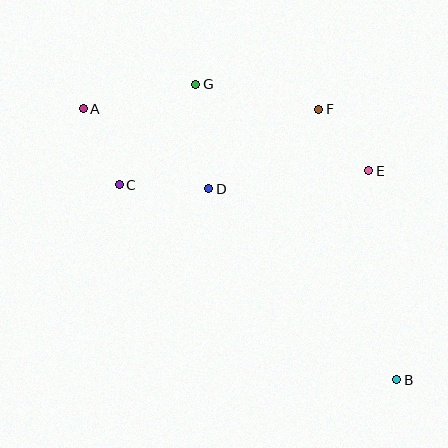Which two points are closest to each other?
Points E and F are closest to each other.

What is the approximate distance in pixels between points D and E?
The distance between D and E is approximately 161 pixels.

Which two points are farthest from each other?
Points A and B are farthest from each other.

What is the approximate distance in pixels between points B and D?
The distance between B and D is approximately 268 pixels.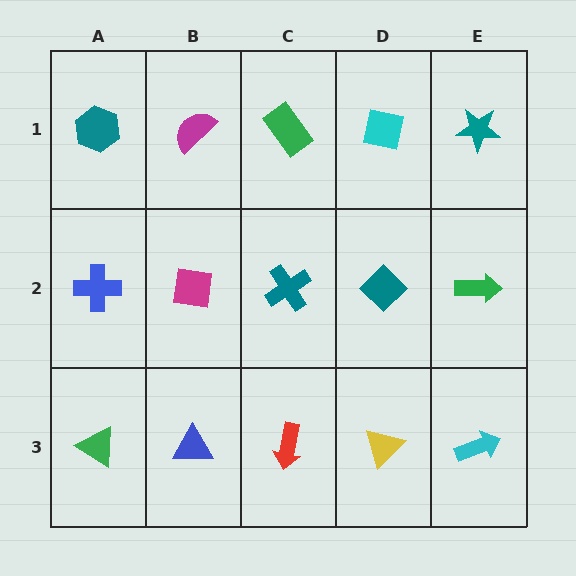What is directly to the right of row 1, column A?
A magenta semicircle.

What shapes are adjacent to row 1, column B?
A magenta square (row 2, column B), a teal hexagon (row 1, column A), a green rectangle (row 1, column C).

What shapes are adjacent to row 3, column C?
A teal cross (row 2, column C), a blue triangle (row 3, column B), a yellow triangle (row 3, column D).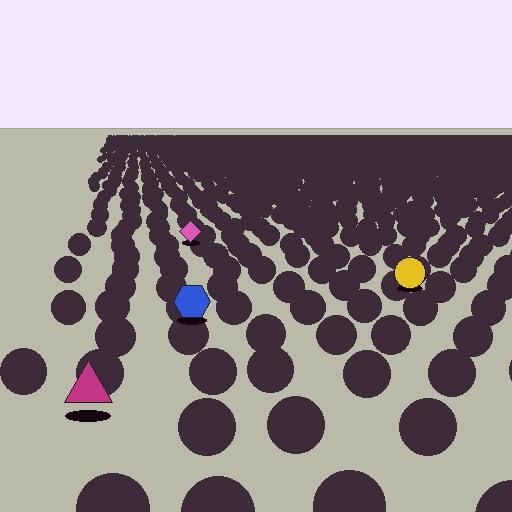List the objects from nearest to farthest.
From nearest to farthest: the magenta triangle, the blue hexagon, the yellow circle, the pink diamond.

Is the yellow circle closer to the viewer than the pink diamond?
Yes. The yellow circle is closer — you can tell from the texture gradient: the ground texture is coarser near it.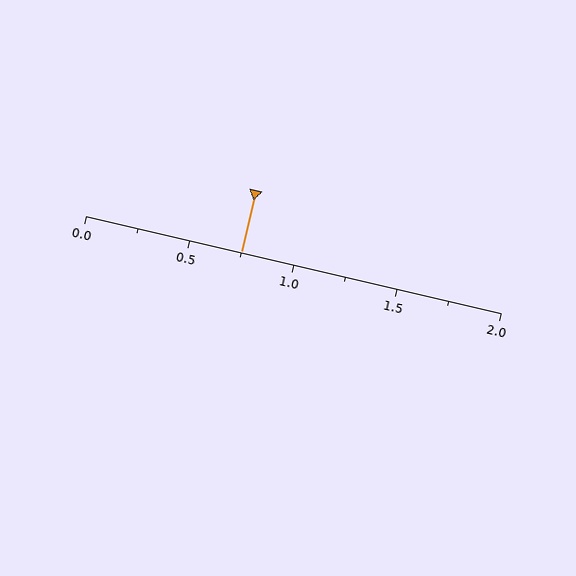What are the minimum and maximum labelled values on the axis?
The axis runs from 0.0 to 2.0.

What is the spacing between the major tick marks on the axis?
The major ticks are spaced 0.5 apart.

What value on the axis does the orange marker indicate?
The marker indicates approximately 0.75.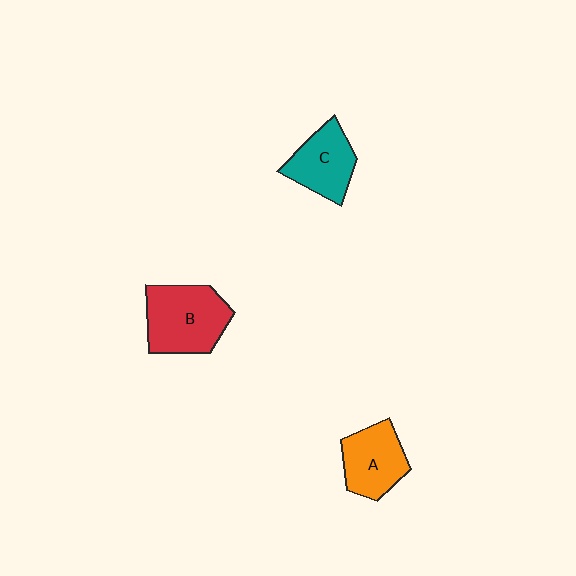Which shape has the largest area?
Shape B (red).